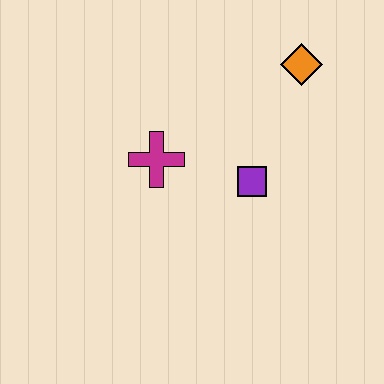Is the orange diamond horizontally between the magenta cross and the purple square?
No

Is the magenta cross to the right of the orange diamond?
No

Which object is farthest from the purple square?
The orange diamond is farthest from the purple square.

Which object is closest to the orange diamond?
The purple square is closest to the orange diamond.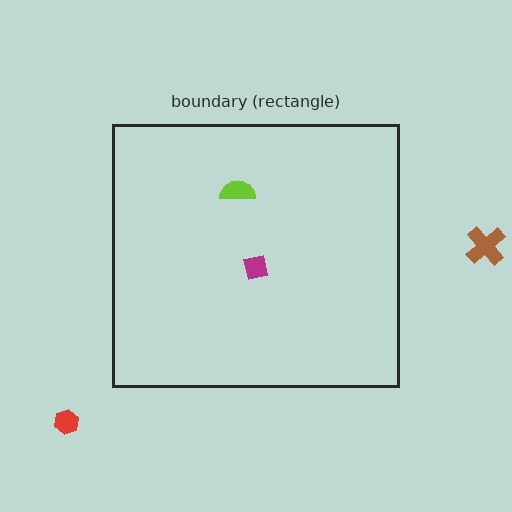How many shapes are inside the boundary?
2 inside, 2 outside.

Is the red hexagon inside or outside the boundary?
Outside.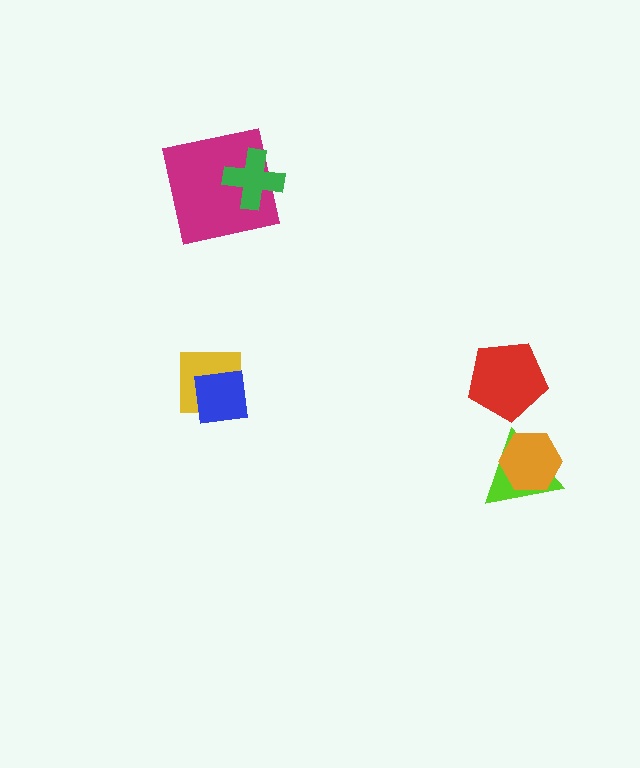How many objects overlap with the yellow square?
1 object overlaps with the yellow square.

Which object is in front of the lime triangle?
The orange hexagon is in front of the lime triangle.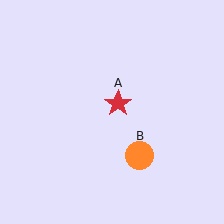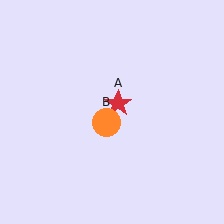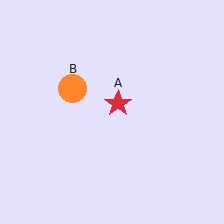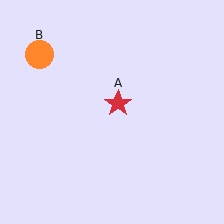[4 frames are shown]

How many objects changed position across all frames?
1 object changed position: orange circle (object B).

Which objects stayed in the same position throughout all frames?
Red star (object A) remained stationary.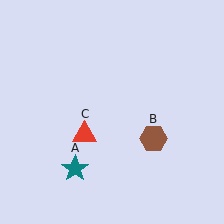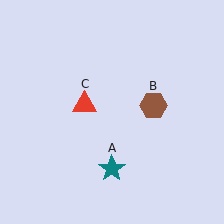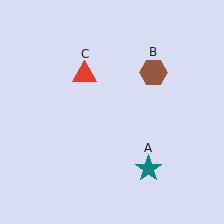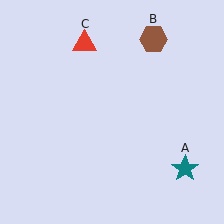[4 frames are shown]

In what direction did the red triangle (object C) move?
The red triangle (object C) moved up.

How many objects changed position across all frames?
3 objects changed position: teal star (object A), brown hexagon (object B), red triangle (object C).